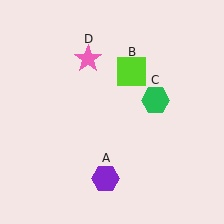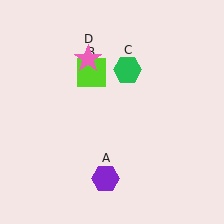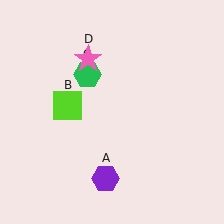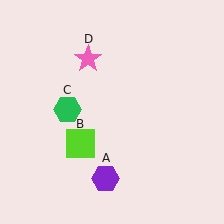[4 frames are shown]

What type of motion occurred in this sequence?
The lime square (object B), green hexagon (object C) rotated counterclockwise around the center of the scene.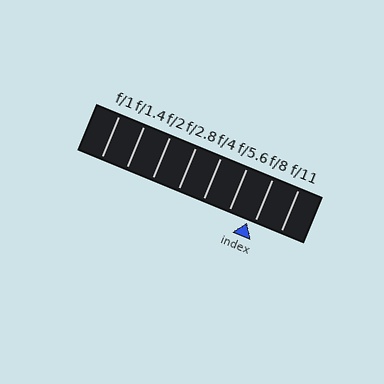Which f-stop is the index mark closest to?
The index mark is closest to f/8.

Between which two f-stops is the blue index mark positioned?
The index mark is between f/5.6 and f/8.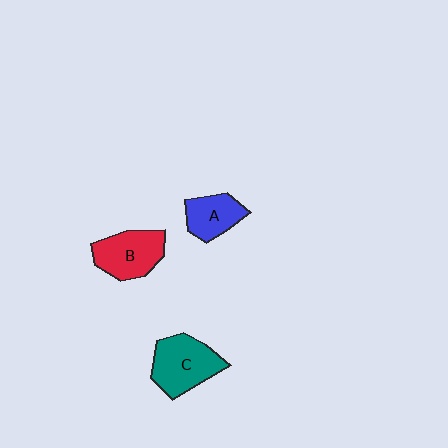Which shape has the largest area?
Shape C (teal).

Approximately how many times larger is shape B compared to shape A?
Approximately 1.3 times.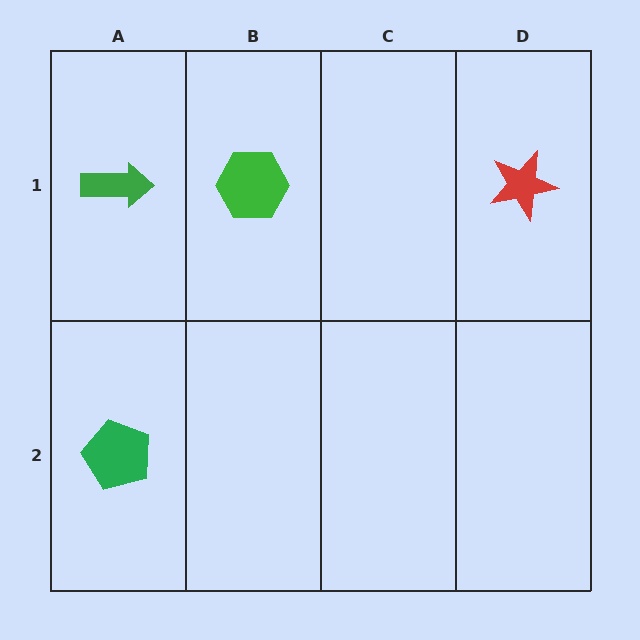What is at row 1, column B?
A green hexagon.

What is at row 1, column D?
A red star.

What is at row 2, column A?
A green pentagon.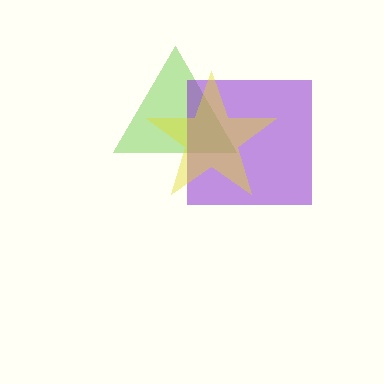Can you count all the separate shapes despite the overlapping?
Yes, there are 3 separate shapes.